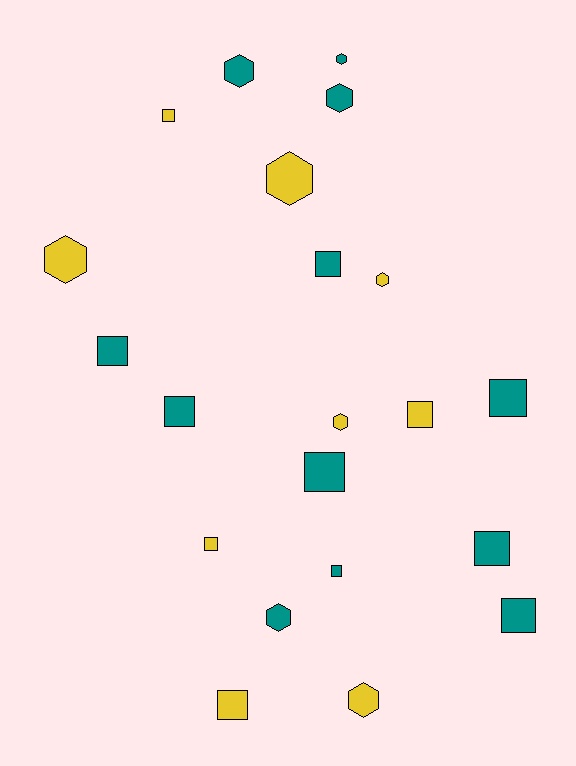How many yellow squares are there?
There are 4 yellow squares.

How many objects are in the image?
There are 21 objects.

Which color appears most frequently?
Teal, with 12 objects.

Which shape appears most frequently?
Square, with 12 objects.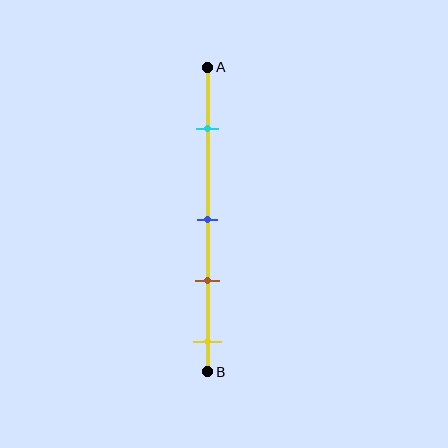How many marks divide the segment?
There are 4 marks dividing the segment.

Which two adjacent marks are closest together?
The blue and brown marks are the closest adjacent pair.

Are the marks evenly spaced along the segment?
No, the marks are not evenly spaced.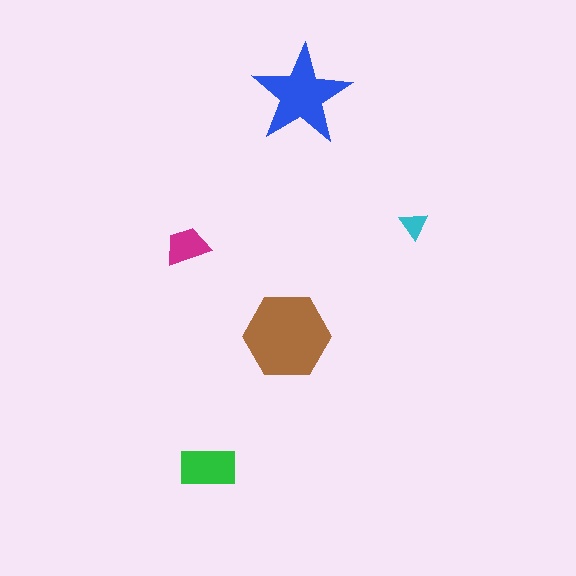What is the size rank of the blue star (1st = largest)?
2nd.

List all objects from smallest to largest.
The cyan triangle, the magenta trapezoid, the green rectangle, the blue star, the brown hexagon.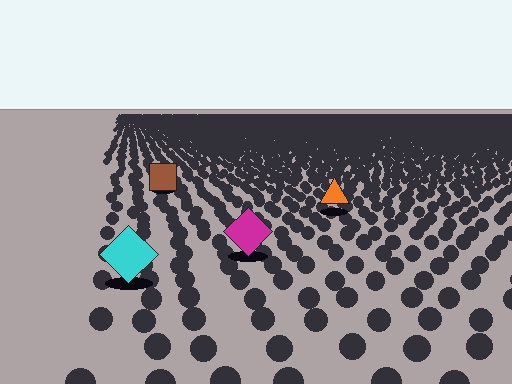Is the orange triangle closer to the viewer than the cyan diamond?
No. The cyan diamond is closer — you can tell from the texture gradient: the ground texture is coarser near it.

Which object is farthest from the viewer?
The brown square is farthest from the viewer. It appears smaller and the ground texture around it is denser.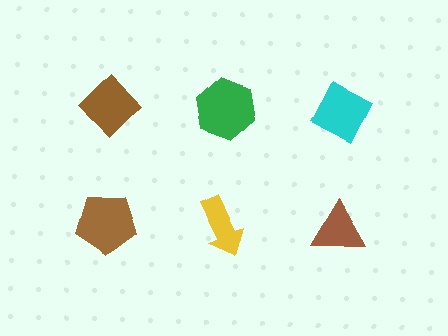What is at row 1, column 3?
A cyan diamond.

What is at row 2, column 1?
A brown pentagon.